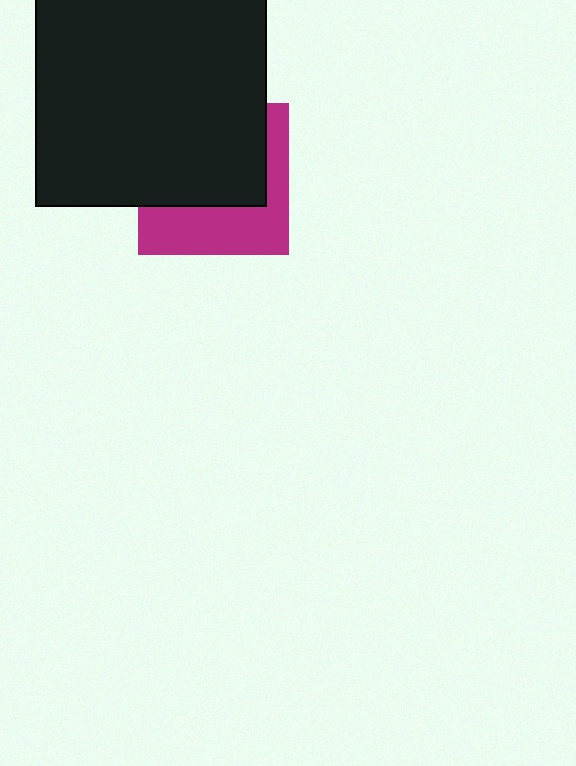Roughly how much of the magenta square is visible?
A small part of it is visible (roughly 41%).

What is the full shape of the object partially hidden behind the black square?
The partially hidden object is a magenta square.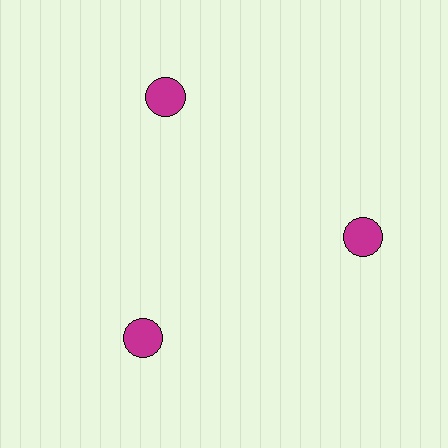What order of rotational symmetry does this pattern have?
This pattern has 3-fold rotational symmetry.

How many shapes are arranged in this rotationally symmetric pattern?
There are 3 shapes, arranged in 3 groups of 1.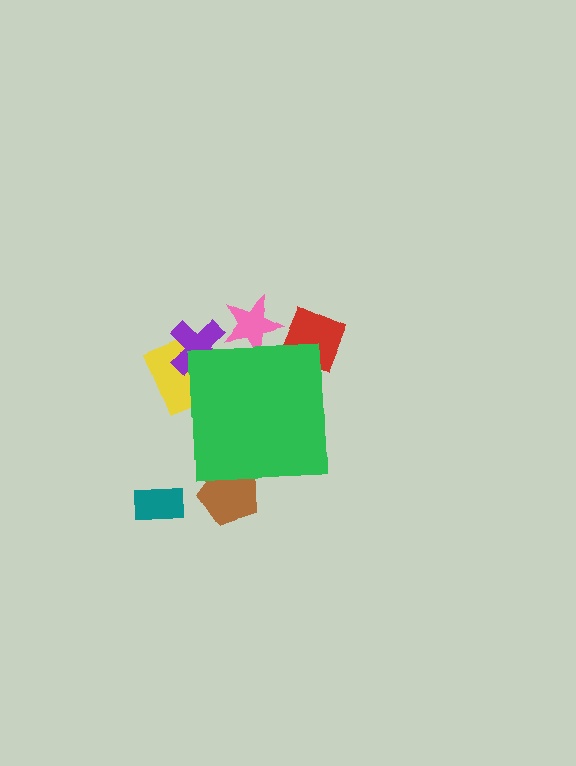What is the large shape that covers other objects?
A green square.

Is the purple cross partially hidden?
Yes, the purple cross is partially hidden behind the green square.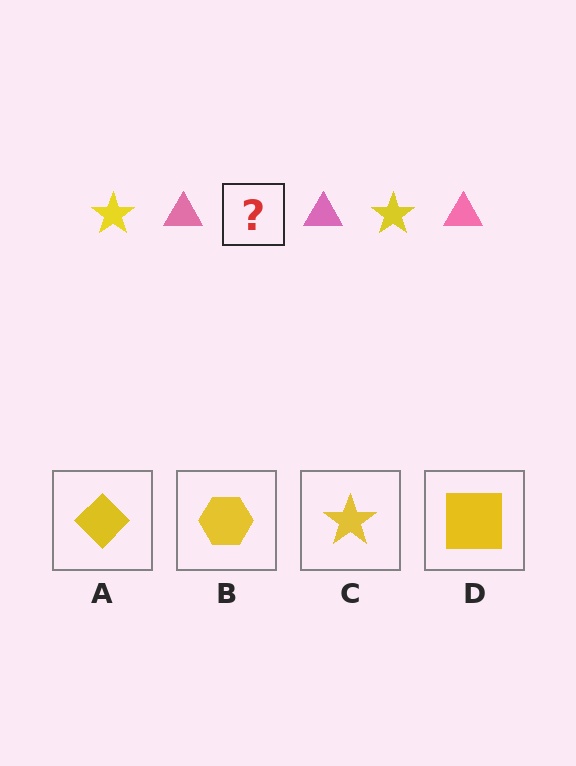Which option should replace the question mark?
Option C.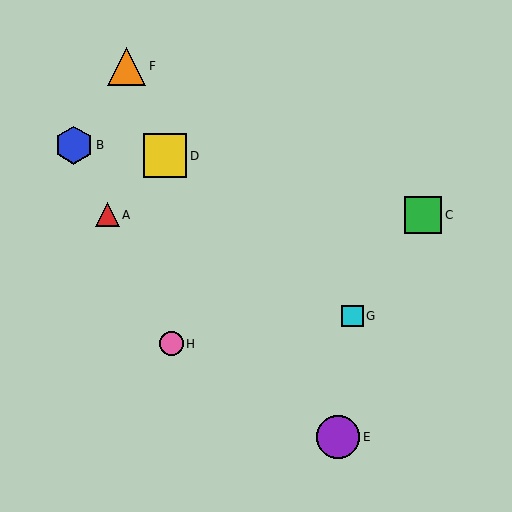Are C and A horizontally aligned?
Yes, both are at y≈215.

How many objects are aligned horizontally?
2 objects (A, C) are aligned horizontally.